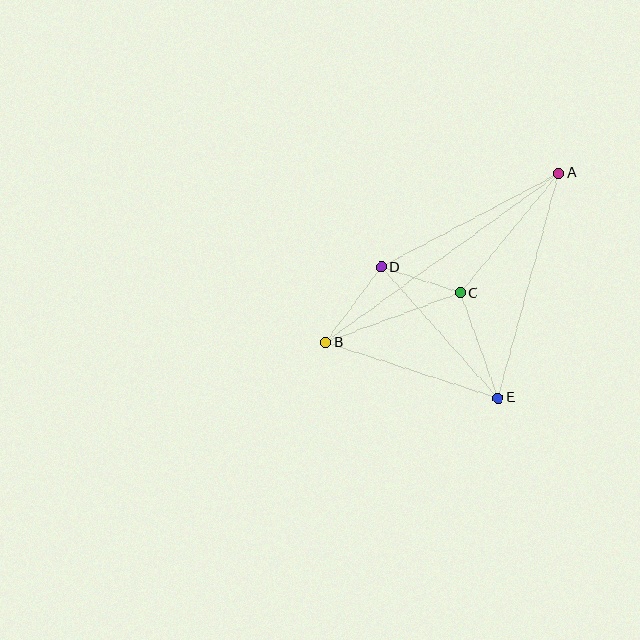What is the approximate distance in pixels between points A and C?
The distance between A and C is approximately 155 pixels.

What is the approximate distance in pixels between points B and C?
The distance between B and C is approximately 143 pixels.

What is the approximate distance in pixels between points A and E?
The distance between A and E is approximately 233 pixels.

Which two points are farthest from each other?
Points A and B are farthest from each other.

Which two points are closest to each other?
Points C and D are closest to each other.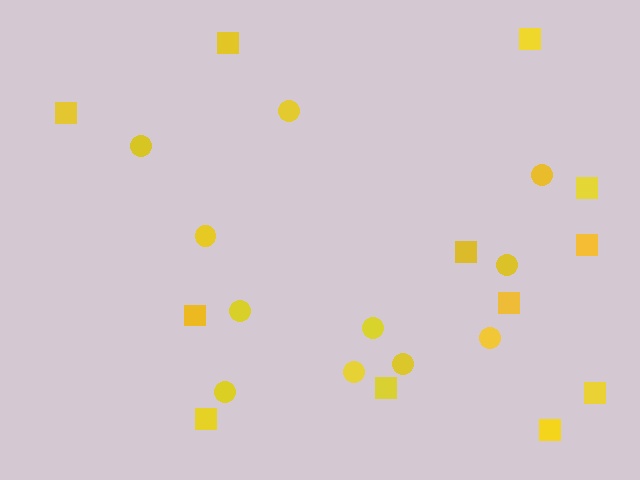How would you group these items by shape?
There are 2 groups: one group of circles (11) and one group of squares (12).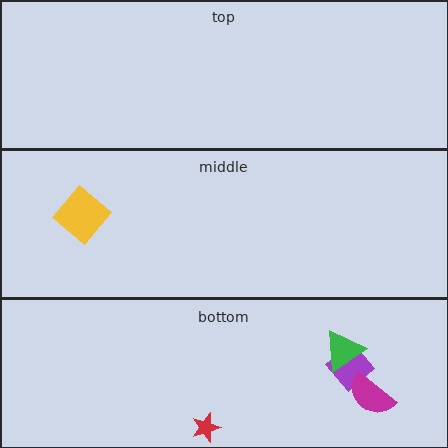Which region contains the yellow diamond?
The middle region.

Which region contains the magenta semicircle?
The bottom region.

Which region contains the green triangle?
The bottom region.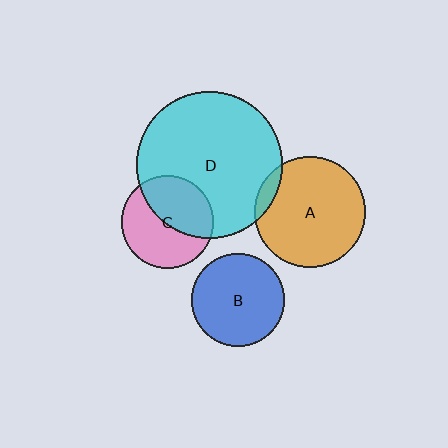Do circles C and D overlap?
Yes.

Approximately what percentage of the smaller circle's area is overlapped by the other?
Approximately 45%.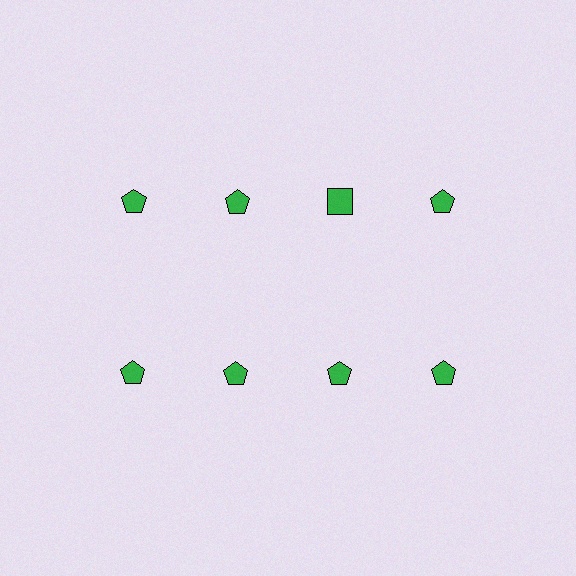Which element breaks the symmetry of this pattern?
The green square in the top row, center column breaks the symmetry. All other shapes are green pentagons.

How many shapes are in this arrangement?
There are 8 shapes arranged in a grid pattern.